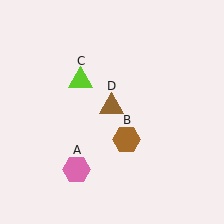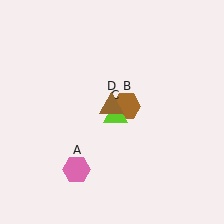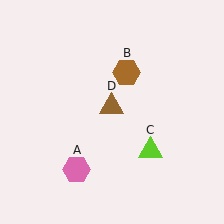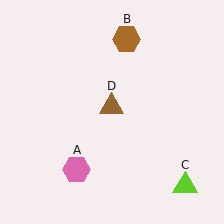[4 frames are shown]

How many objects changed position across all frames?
2 objects changed position: brown hexagon (object B), lime triangle (object C).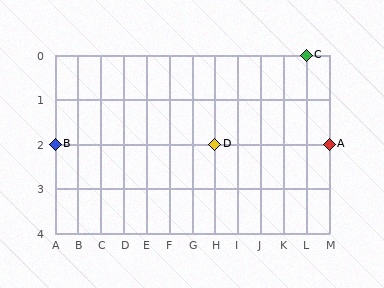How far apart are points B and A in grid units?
Points B and A are 12 columns apart.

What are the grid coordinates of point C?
Point C is at grid coordinates (L, 0).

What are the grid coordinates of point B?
Point B is at grid coordinates (A, 2).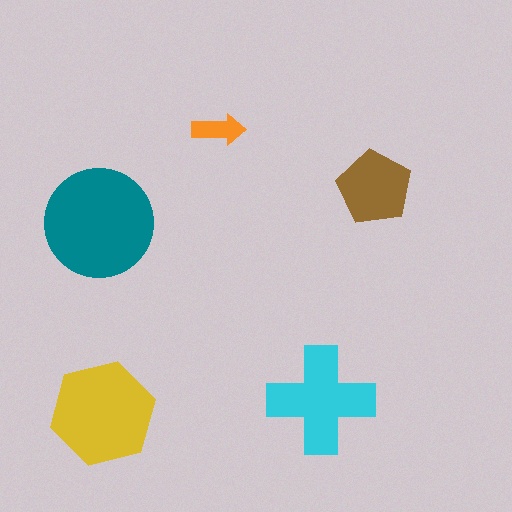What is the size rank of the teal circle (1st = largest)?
1st.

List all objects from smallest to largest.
The orange arrow, the brown pentagon, the cyan cross, the yellow hexagon, the teal circle.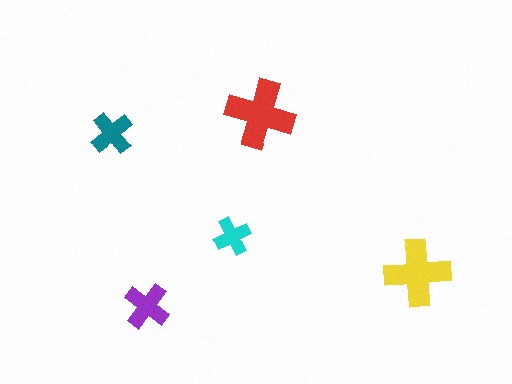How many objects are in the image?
There are 5 objects in the image.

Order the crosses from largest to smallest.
the red one, the yellow one, the purple one, the teal one, the cyan one.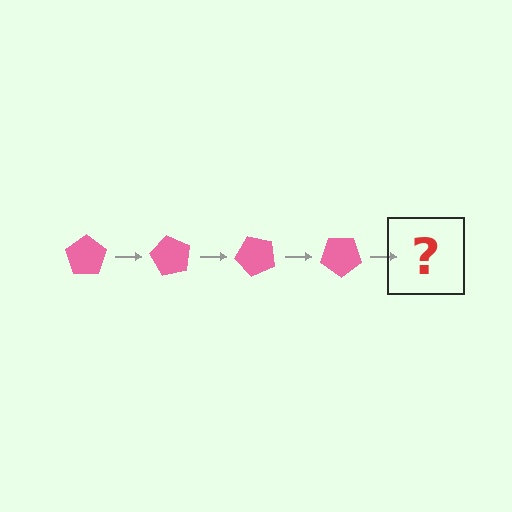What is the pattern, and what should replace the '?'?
The pattern is that the pentagon rotates 60 degrees each step. The '?' should be a pink pentagon rotated 240 degrees.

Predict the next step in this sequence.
The next step is a pink pentagon rotated 240 degrees.